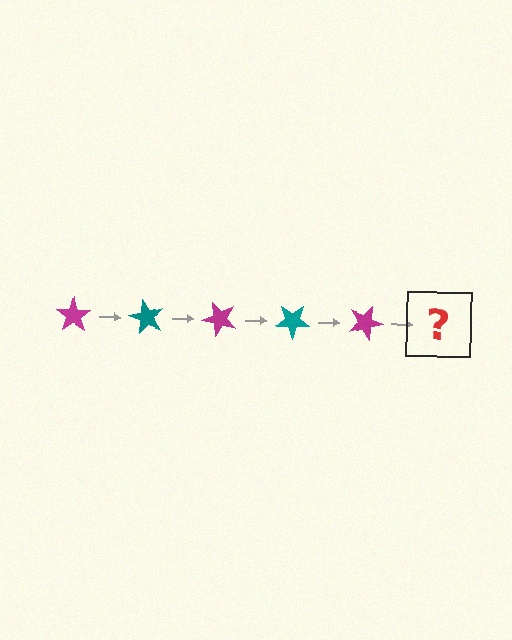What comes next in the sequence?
The next element should be a teal star, rotated 300 degrees from the start.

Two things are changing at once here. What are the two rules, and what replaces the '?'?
The two rules are that it rotates 60 degrees each step and the color cycles through magenta and teal. The '?' should be a teal star, rotated 300 degrees from the start.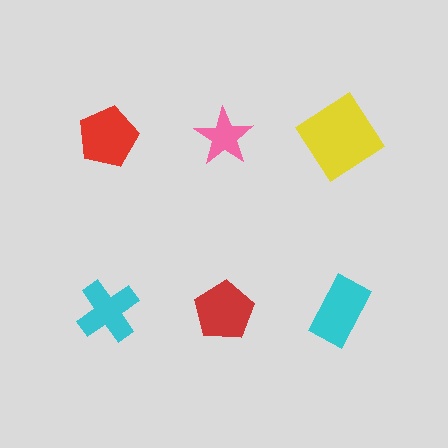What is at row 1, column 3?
A yellow diamond.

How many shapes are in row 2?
3 shapes.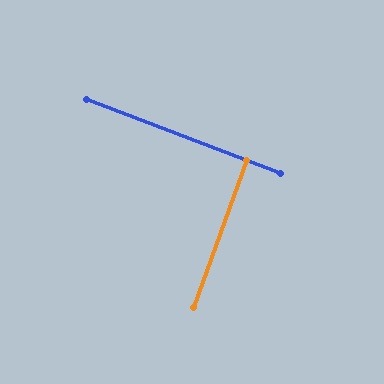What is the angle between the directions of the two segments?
Approximately 89 degrees.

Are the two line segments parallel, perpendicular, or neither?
Perpendicular — they meet at approximately 89°.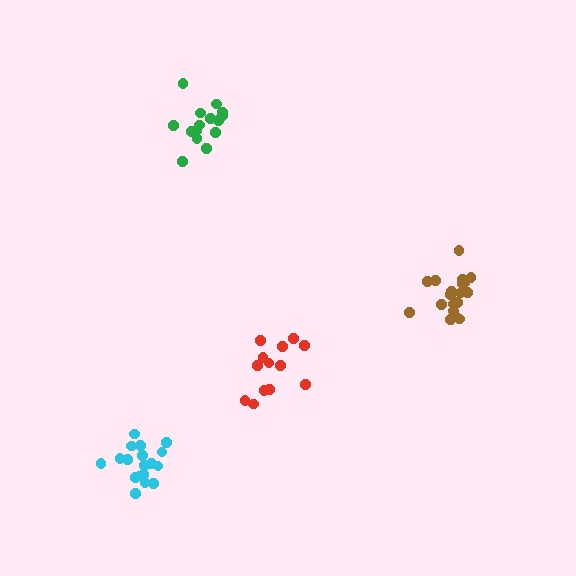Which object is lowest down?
The cyan cluster is bottommost.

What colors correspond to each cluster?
The clusters are colored: green, cyan, brown, red.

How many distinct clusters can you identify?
There are 4 distinct clusters.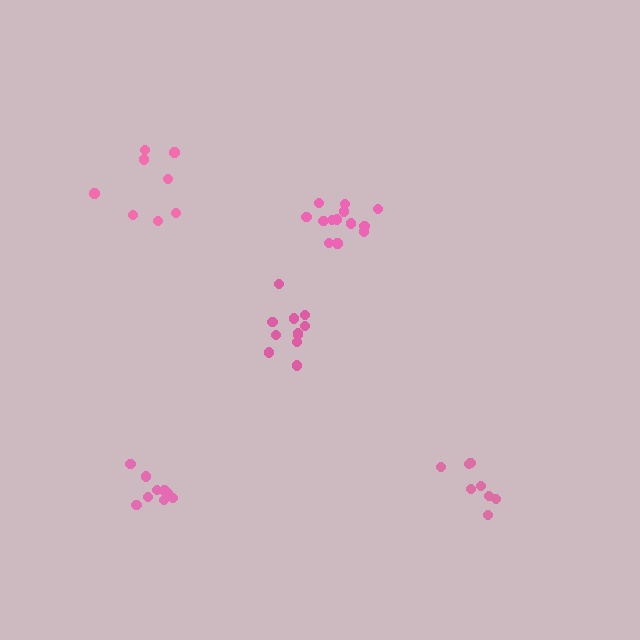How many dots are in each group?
Group 1: 13 dots, Group 2: 10 dots, Group 3: 8 dots, Group 4: 8 dots, Group 5: 11 dots (50 total).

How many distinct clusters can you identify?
There are 5 distinct clusters.